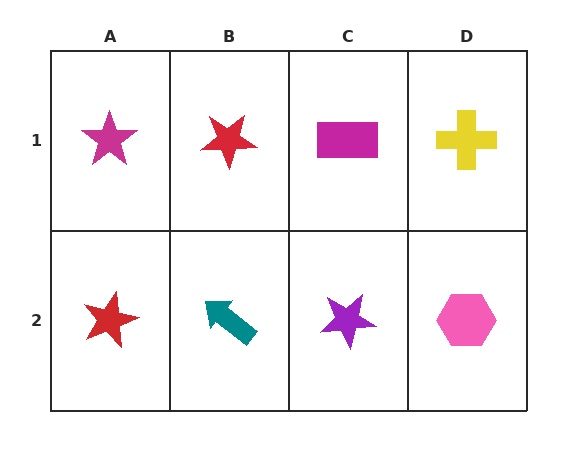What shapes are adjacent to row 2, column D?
A yellow cross (row 1, column D), a purple star (row 2, column C).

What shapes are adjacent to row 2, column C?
A magenta rectangle (row 1, column C), a teal arrow (row 2, column B), a pink hexagon (row 2, column D).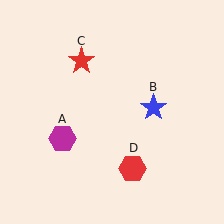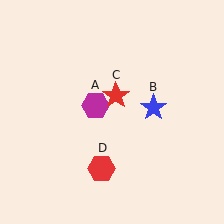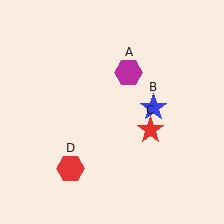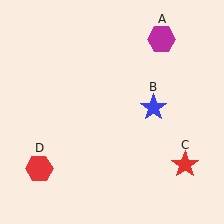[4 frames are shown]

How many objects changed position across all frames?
3 objects changed position: magenta hexagon (object A), red star (object C), red hexagon (object D).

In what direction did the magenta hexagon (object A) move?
The magenta hexagon (object A) moved up and to the right.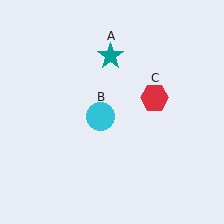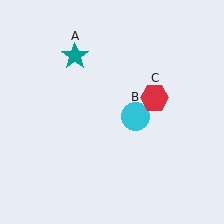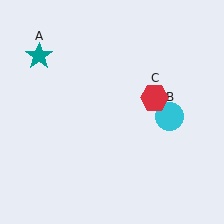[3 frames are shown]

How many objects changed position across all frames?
2 objects changed position: teal star (object A), cyan circle (object B).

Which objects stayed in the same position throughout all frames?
Red hexagon (object C) remained stationary.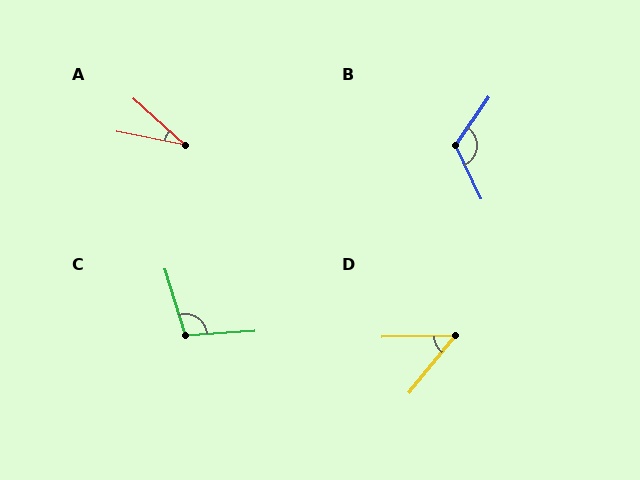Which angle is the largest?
B, at approximately 120 degrees.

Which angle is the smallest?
A, at approximately 31 degrees.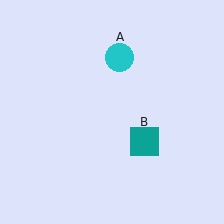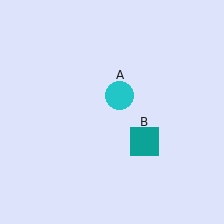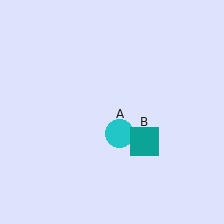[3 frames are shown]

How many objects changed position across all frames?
1 object changed position: cyan circle (object A).